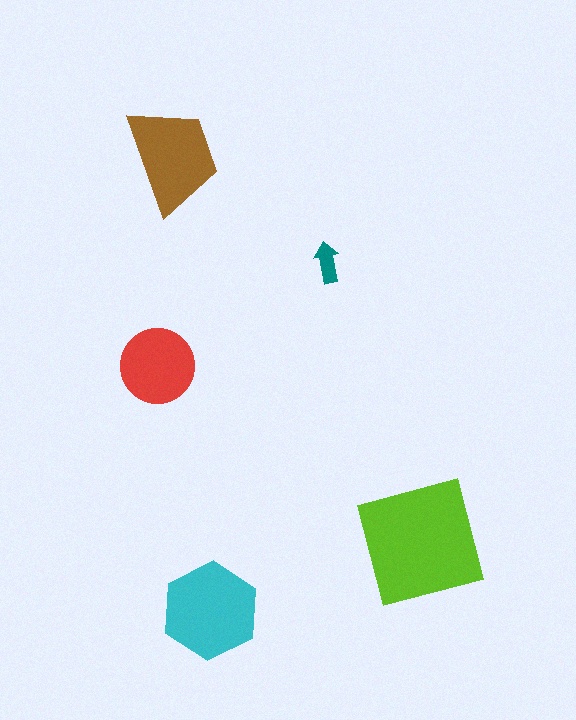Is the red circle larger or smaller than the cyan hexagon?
Smaller.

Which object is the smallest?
The teal arrow.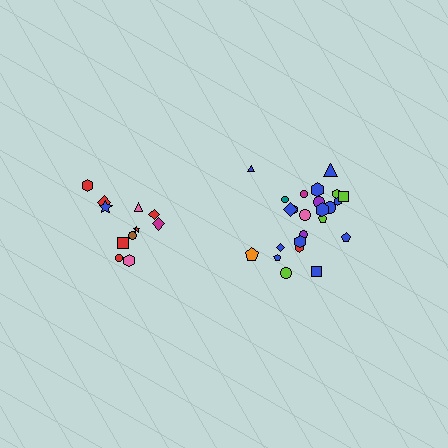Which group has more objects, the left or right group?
The right group.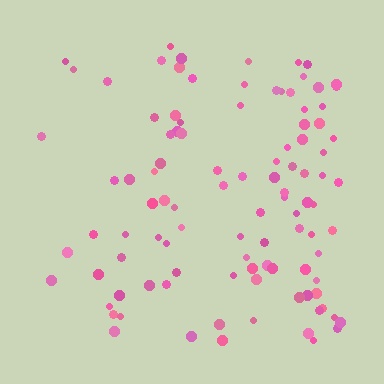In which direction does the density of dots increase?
From left to right, with the right side densest.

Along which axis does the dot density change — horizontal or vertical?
Horizontal.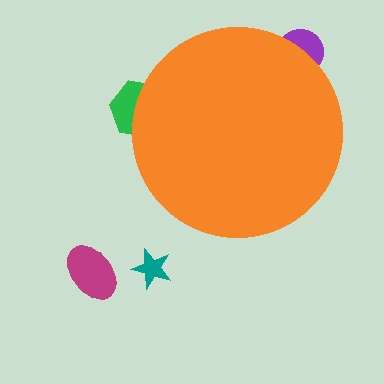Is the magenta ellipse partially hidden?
No, the magenta ellipse is fully visible.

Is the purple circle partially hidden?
Yes, the purple circle is partially hidden behind the orange circle.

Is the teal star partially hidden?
No, the teal star is fully visible.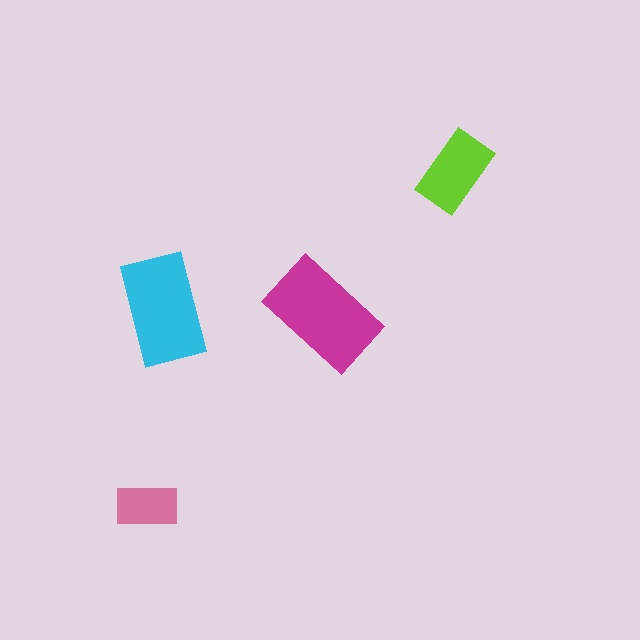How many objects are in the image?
There are 4 objects in the image.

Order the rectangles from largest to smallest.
the magenta one, the cyan one, the lime one, the pink one.